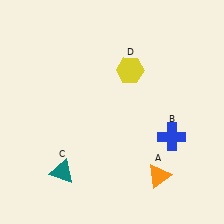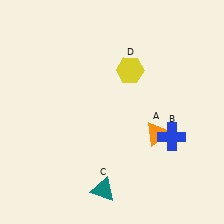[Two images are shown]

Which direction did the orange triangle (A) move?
The orange triangle (A) moved up.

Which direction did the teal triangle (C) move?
The teal triangle (C) moved right.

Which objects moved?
The objects that moved are: the orange triangle (A), the teal triangle (C).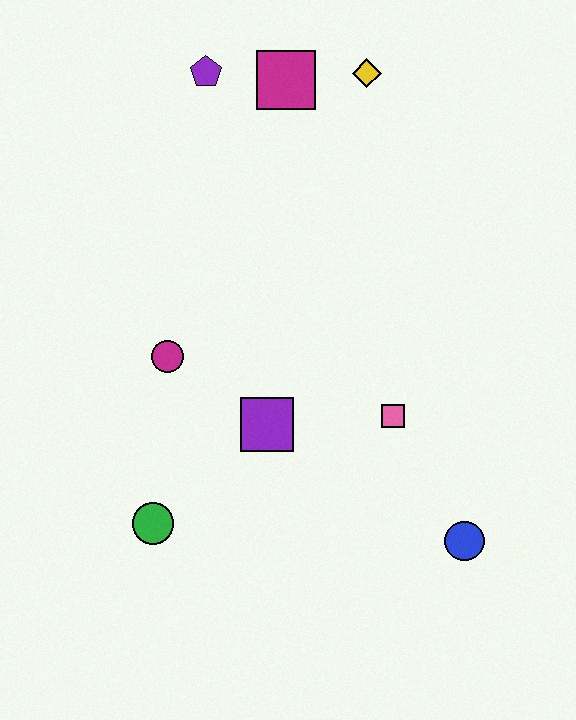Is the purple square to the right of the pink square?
No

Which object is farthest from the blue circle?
The purple pentagon is farthest from the blue circle.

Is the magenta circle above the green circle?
Yes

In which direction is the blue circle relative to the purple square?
The blue circle is to the right of the purple square.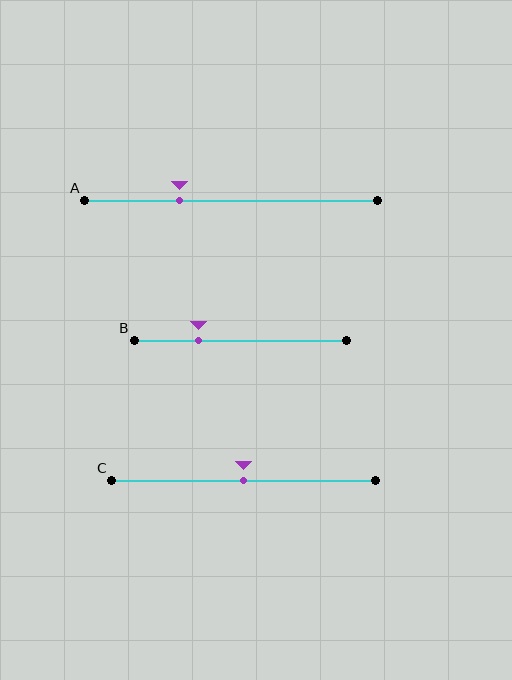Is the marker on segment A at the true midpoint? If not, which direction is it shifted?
No, the marker on segment A is shifted to the left by about 18% of the segment length.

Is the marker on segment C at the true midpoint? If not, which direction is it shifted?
Yes, the marker on segment C is at the true midpoint.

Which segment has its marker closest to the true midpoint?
Segment C has its marker closest to the true midpoint.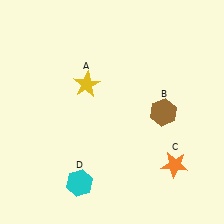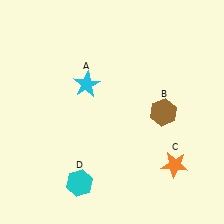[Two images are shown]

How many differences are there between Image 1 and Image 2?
There is 1 difference between the two images.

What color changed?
The star (A) changed from yellow in Image 1 to cyan in Image 2.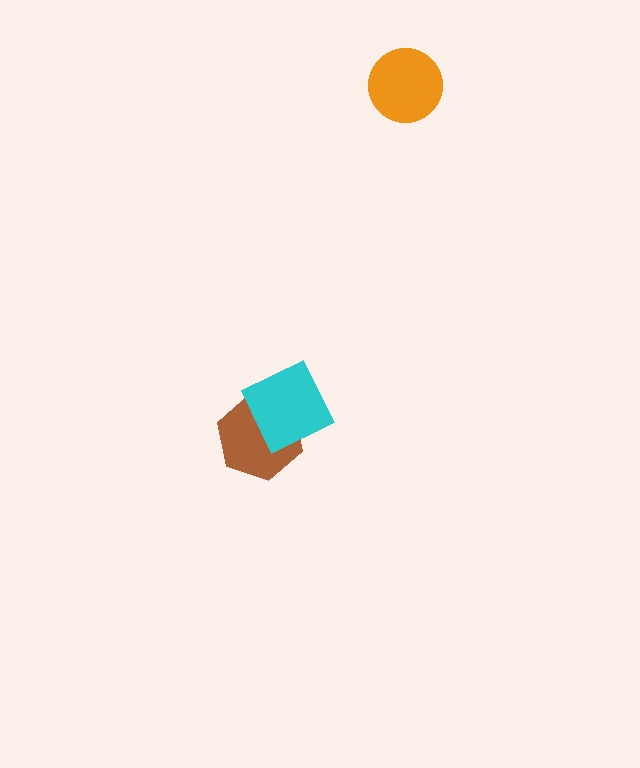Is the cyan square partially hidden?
No, no other shape covers it.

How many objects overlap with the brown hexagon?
1 object overlaps with the brown hexagon.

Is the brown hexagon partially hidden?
Yes, it is partially covered by another shape.